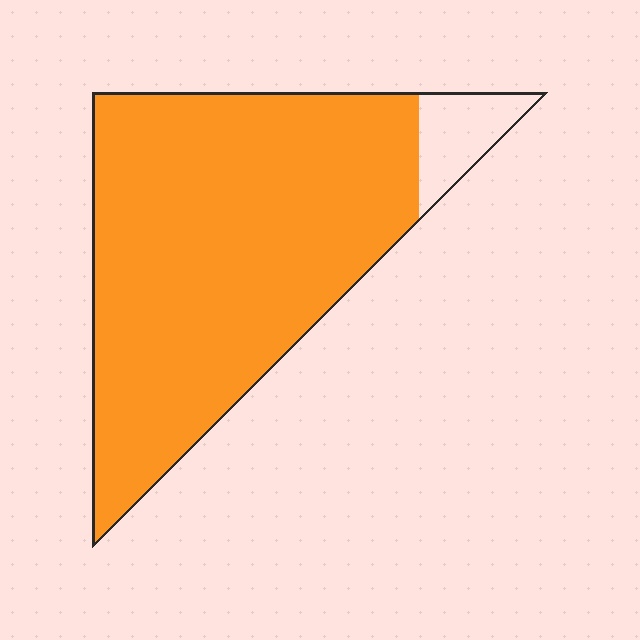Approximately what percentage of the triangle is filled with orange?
Approximately 90%.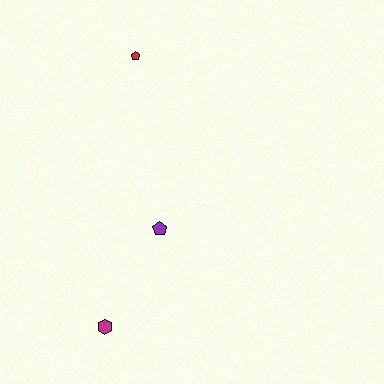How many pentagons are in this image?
There are 2 pentagons.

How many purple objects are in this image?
There is 1 purple object.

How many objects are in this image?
There are 3 objects.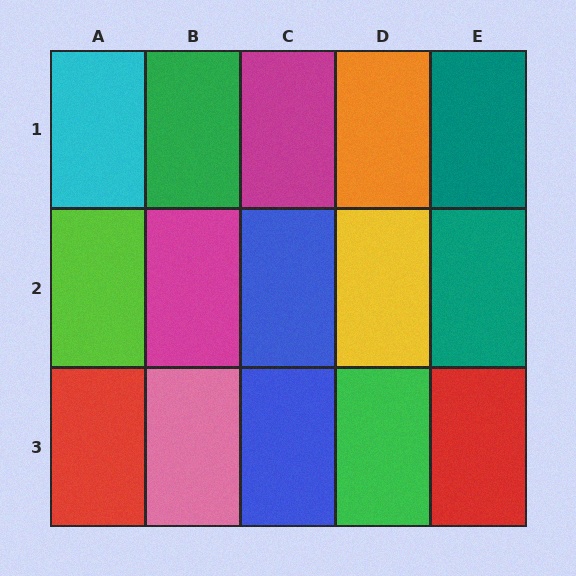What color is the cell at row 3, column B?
Pink.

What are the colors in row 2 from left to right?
Lime, magenta, blue, yellow, teal.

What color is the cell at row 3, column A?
Red.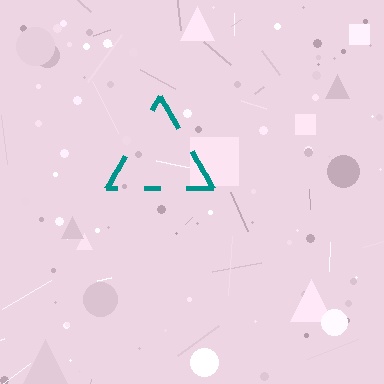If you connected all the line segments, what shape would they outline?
They would outline a triangle.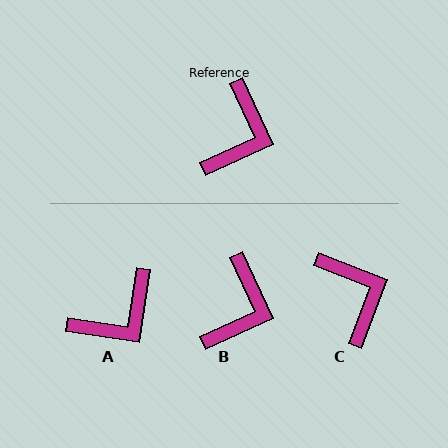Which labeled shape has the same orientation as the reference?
B.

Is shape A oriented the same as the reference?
No, it is off by about 33 degrees.